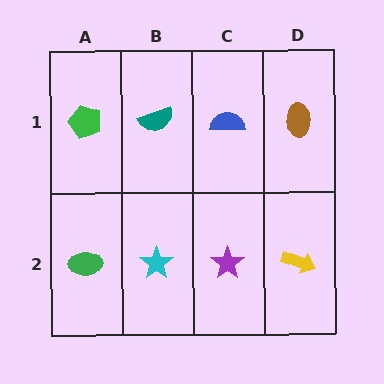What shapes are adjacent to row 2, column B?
A teal semicircle (row 1, column B), a green ellipse (row 2, column A), a purple star (row 2, column C).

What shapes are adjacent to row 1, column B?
A cyan star (row 2, column B), a green pentagon (row 1, column A), a blue semicircle (row 1, column C).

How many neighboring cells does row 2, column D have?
2.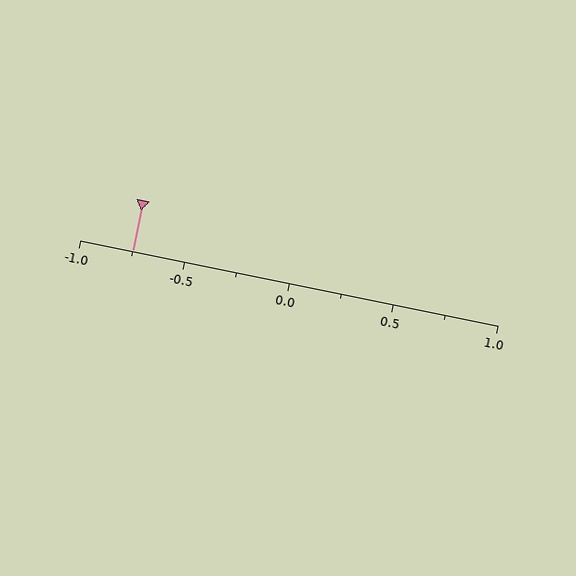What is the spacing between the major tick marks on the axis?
The major ticks are spaced 0.5 apart.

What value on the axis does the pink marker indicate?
The marker indicates approximately -0.75.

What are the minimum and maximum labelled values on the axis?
The axis runs from -1.0 to 1.0.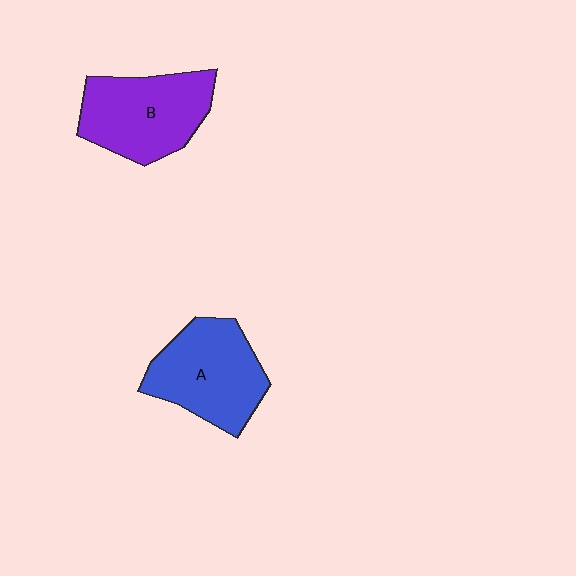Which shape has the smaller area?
Shape A (blue).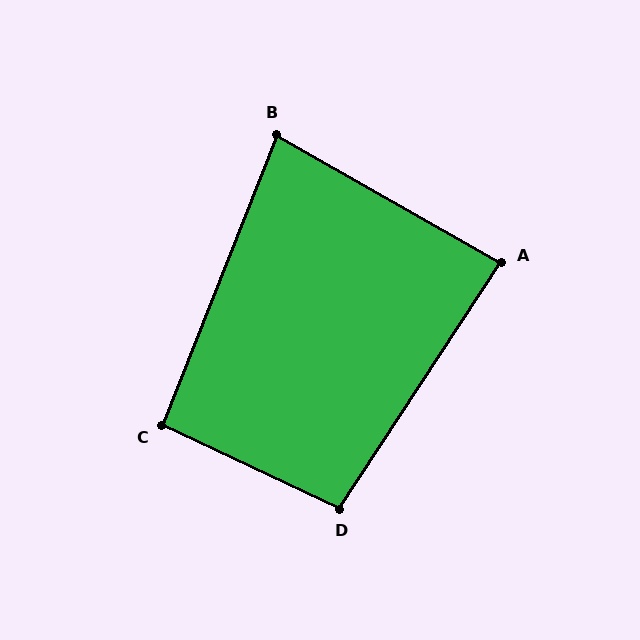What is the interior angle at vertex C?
Approximately 94 degrees (approximately right).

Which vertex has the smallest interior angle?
B, at approximately 82 degrees.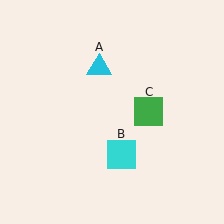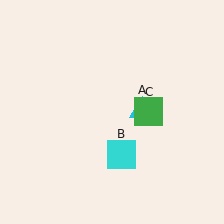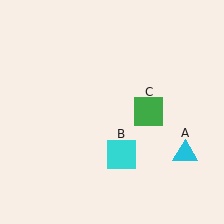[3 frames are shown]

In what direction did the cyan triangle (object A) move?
The cyan triangle (object A) moved down and to the right.